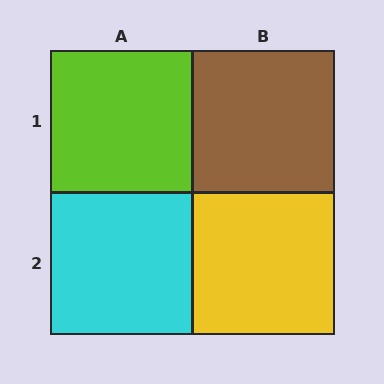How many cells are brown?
1 cell is brown.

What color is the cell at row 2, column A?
Cyan.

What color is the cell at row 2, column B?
Yellow.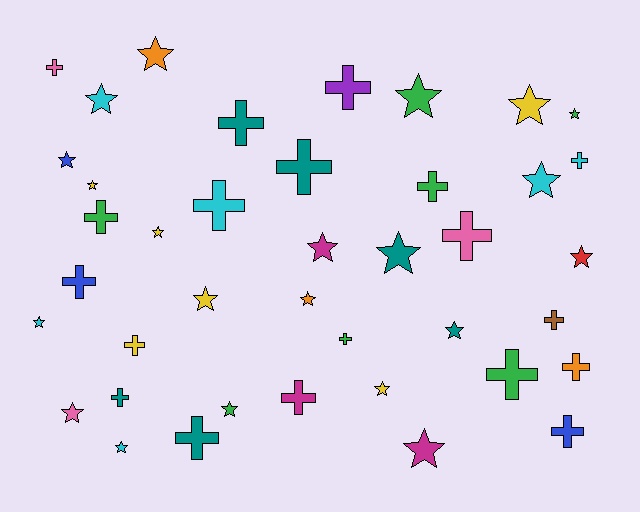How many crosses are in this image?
There are 19 crosses.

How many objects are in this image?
There are 40 objects.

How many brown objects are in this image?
There is 1 brown object.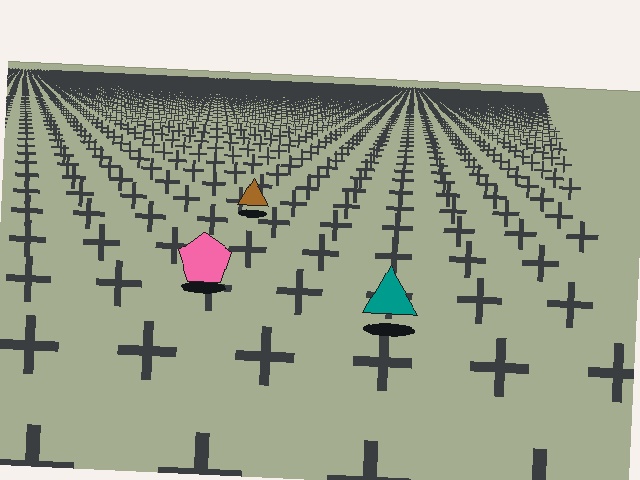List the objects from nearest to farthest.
From nearest to farthest: the teal triangle, the pink pentagon, the brown triangle.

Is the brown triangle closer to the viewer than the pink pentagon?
No. The pink pentagon is closer — you can tell from the texture gradient: the ground texture is coarser near it.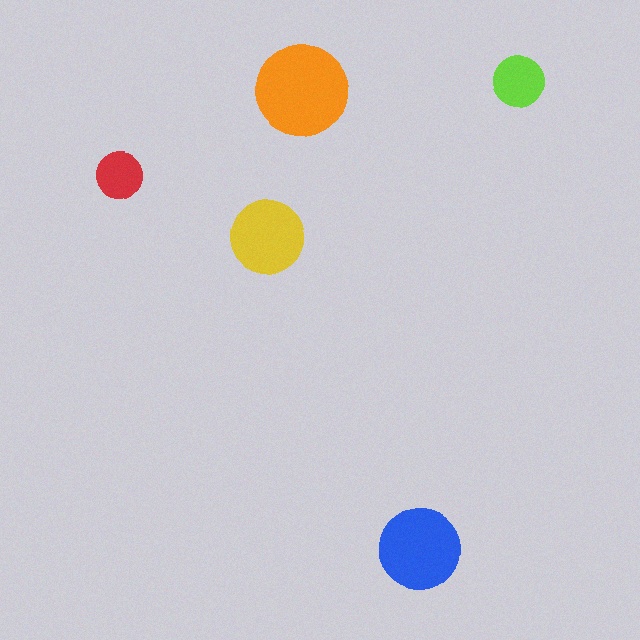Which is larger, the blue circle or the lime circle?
The blue one.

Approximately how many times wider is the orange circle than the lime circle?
About 2 times wider.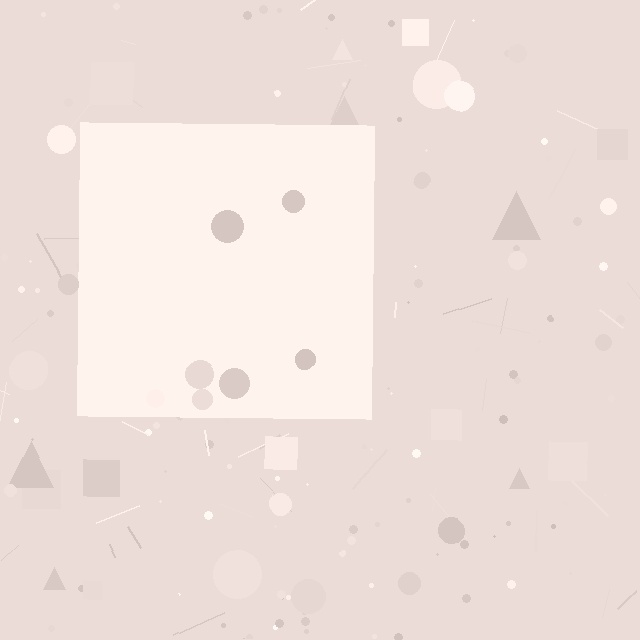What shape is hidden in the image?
A square is hidden in the image.